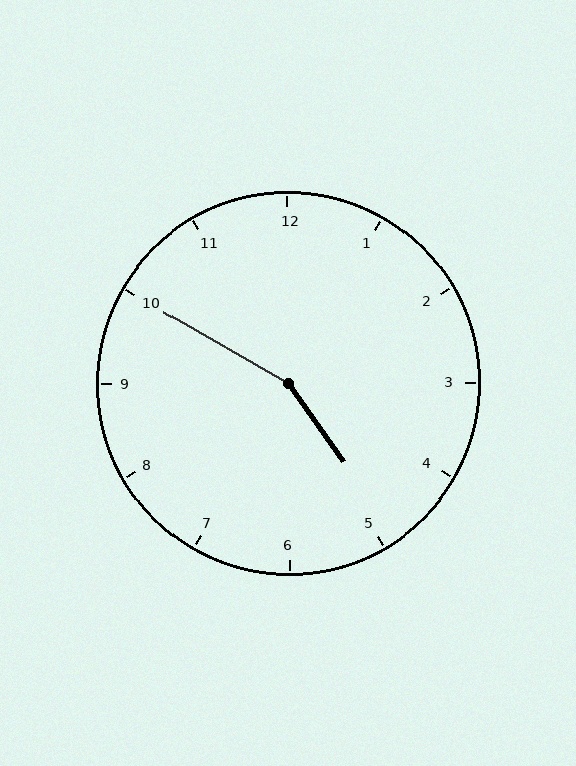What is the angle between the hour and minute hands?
Approximately 155 degrees.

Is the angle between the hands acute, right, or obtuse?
It is obtuse.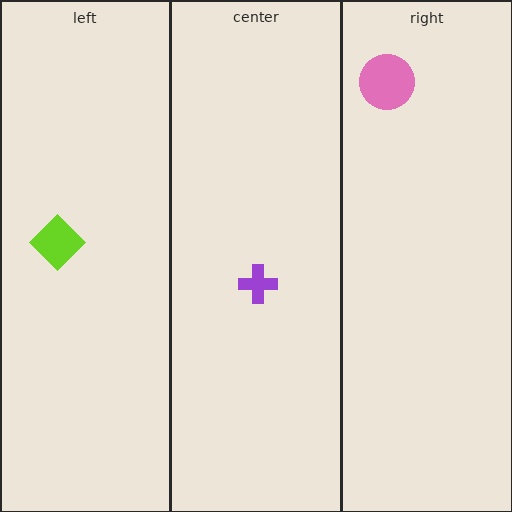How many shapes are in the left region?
1.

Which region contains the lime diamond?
The left region.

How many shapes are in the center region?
1.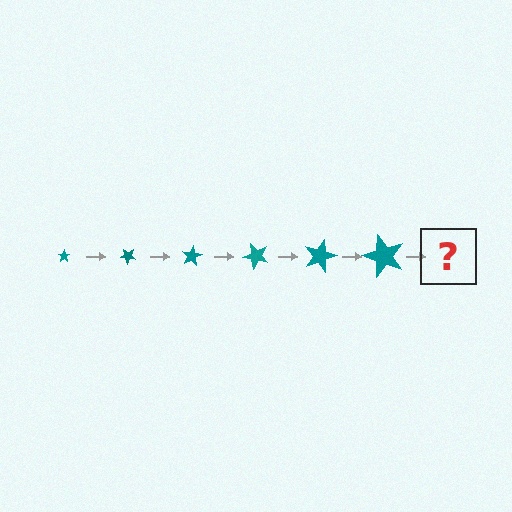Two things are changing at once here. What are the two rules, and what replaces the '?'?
The two rules are that the star grows larger each step and it rotates 40 degrees each step. The '?' should be a star, larger than the previous one and rotated 240 degrees from the start.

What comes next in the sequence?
The next element should be a star, larger than the previous one and rotated 240 degrees from the start.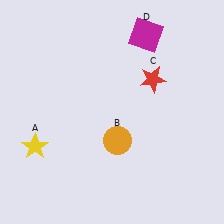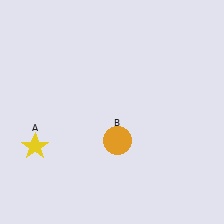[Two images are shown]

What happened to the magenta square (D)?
The magenta square (D) was removed in Image 2. It was in the top-right area of Image 1.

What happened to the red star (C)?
The red star (C) was removed in Image 2. It was in the top-right area of Image 1.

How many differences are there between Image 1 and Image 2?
There are 2 differences between the two images.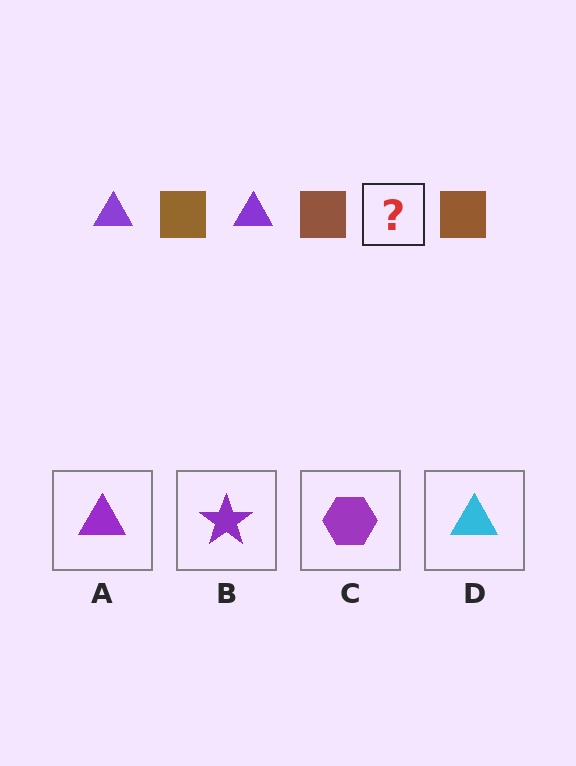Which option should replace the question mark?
Option A.